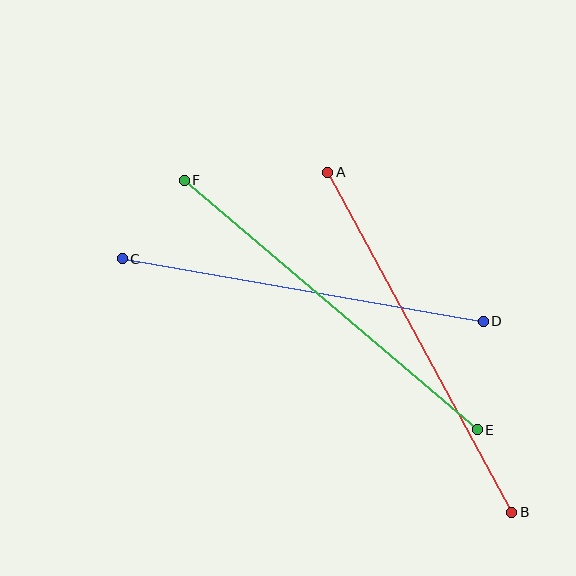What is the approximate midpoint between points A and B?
The midpoint is at approximately (420, 342) pixels.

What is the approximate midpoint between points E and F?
The midpoint is at approximately (331, 305) pixels.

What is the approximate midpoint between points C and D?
The midpoint is at approximately (303, 290) pixels.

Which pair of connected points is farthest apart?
Points A and B are farthest apart.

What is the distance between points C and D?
The distance is approximately 367 pixels.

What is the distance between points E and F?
The distance is approximately 385 pixels.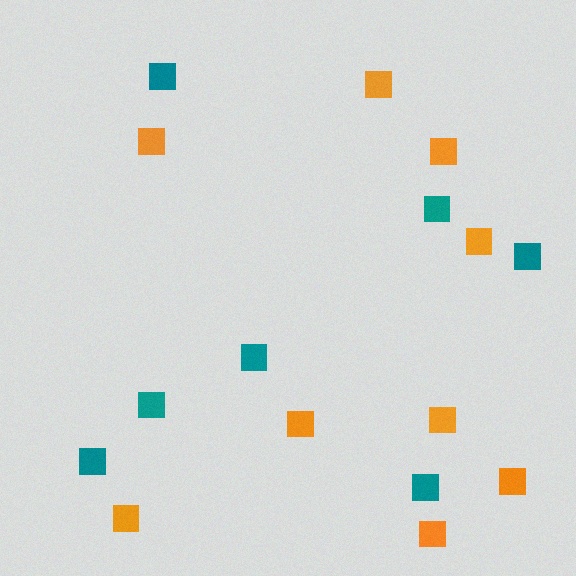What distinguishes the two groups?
There are 2 groups: one group of orange squares (9) and one group of teal squares (7).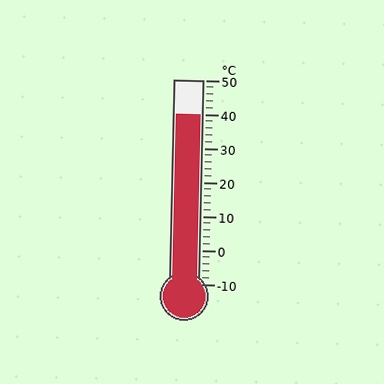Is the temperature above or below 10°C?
The temperature is above 10°C.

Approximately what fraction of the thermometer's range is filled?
The thermometer is filled to approximately 85% of its range.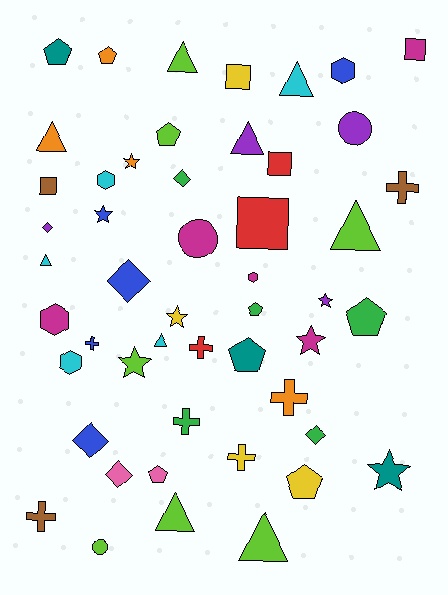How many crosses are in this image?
There are 7 crosses.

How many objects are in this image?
There are 50 objects.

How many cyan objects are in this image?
There are 5 cyan objects.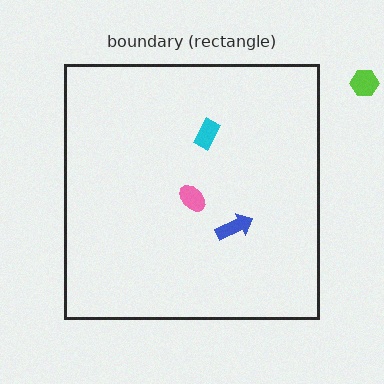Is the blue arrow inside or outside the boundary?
Inside.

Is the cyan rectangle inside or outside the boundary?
Inside.